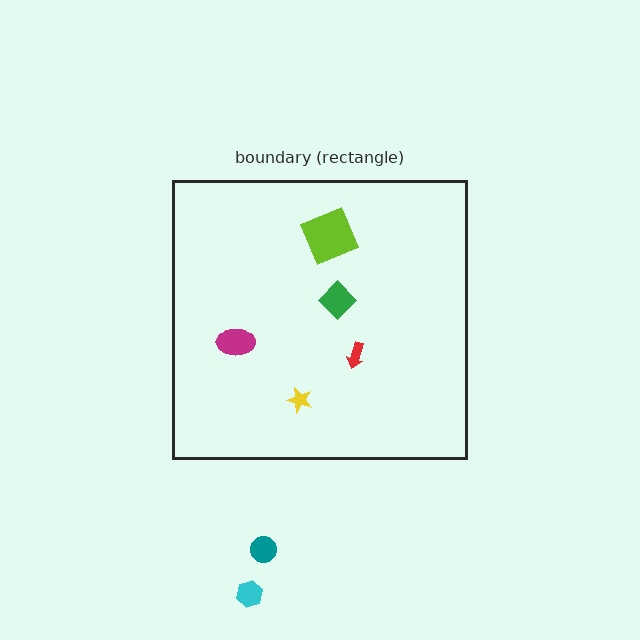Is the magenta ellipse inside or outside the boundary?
Inside.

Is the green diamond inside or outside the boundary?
Inside.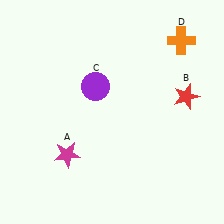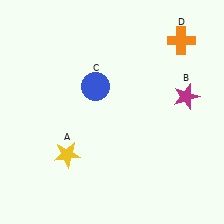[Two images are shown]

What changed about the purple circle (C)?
In Image 1, C is purple. In Image 2, it changed to blue.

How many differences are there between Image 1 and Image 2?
There are 3 differences between the two images.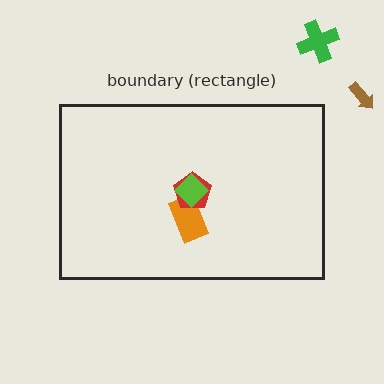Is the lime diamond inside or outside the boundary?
Inside.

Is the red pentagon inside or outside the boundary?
Inside.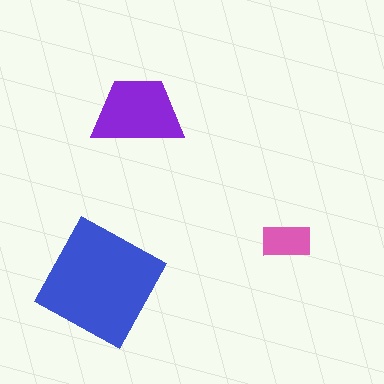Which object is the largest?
The blue square.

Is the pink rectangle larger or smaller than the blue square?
Smaller.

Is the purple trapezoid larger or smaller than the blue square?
Smaller.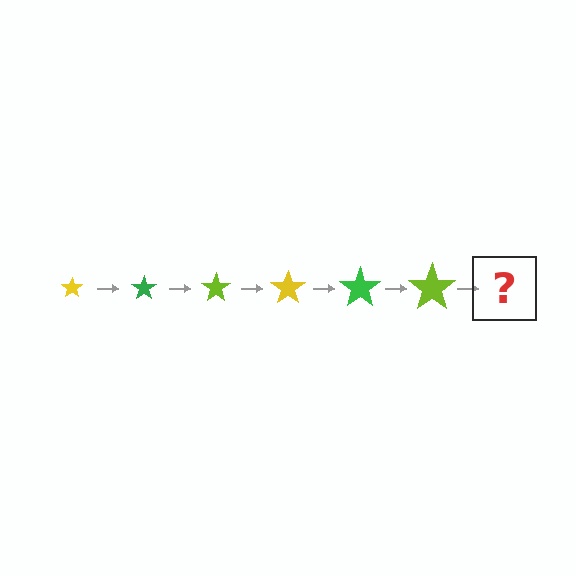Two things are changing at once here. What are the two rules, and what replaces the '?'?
The two rules are that the star grows larger each step and the color cycles through yellow, green, and lime. The '?' should be a yellow star, larger than the previous one.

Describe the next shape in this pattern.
It should be a yellow star, larger than the previous one.